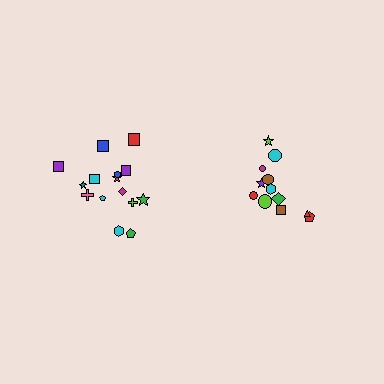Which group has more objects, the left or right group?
The left group.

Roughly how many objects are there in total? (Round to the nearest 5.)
Roughly 25 objects in total.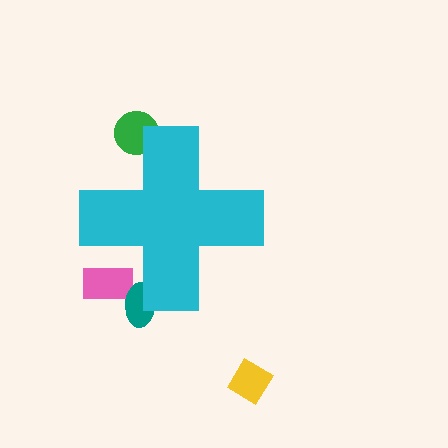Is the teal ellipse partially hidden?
Yes, the teal ellipse is partially hidden behind the cyan cross.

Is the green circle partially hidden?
Yes, the green circle is partially hidden behind the cyan cross.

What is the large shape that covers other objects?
A cyan cross.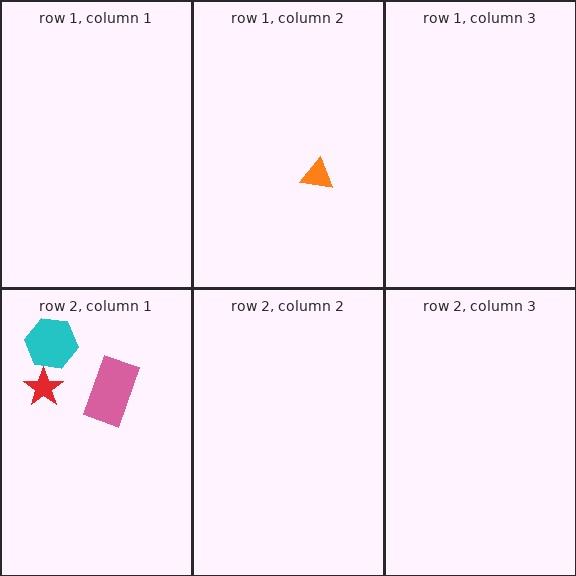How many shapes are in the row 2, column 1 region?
3.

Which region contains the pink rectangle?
The row 2, column 1 region.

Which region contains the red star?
The row 2, column 1 region.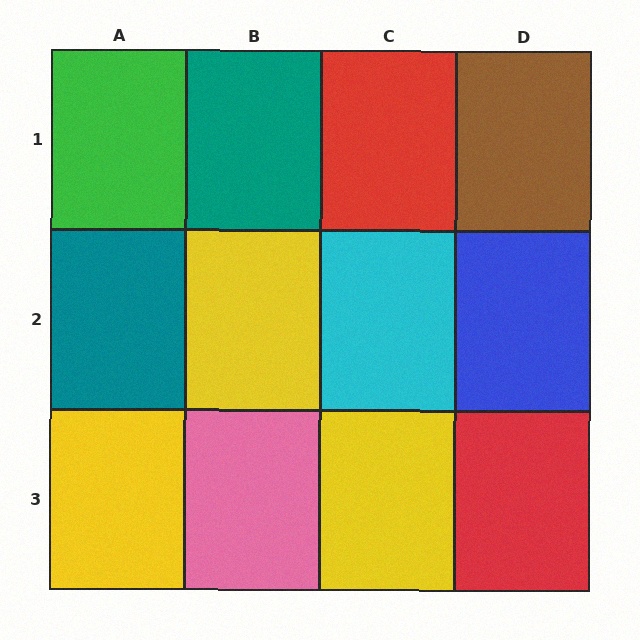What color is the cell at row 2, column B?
Yellow.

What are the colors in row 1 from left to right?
Green, teal, red, brown.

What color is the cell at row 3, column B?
Pink.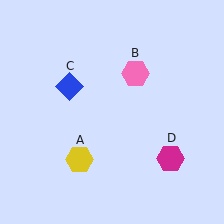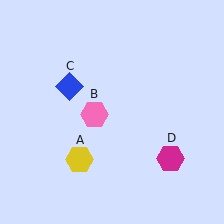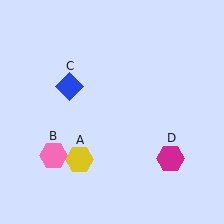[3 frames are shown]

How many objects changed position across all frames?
1 object changed position: pink hexagon (object B).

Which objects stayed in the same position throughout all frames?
Yellow hexagon (object A) and blue diamond (object C) and magenta hexagon (object D) remained stationary.